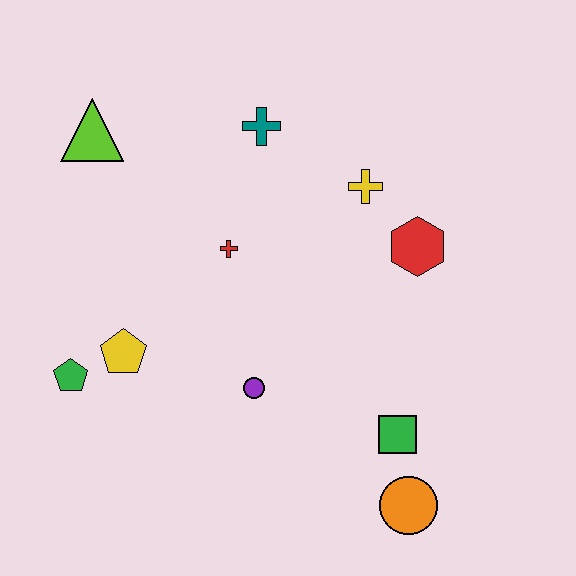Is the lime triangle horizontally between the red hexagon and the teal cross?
No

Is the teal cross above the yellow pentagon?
Yes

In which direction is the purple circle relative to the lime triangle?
The purple circle is below the lime triangle.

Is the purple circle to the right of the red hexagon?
No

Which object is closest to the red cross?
The teal cross is closest to the red cross.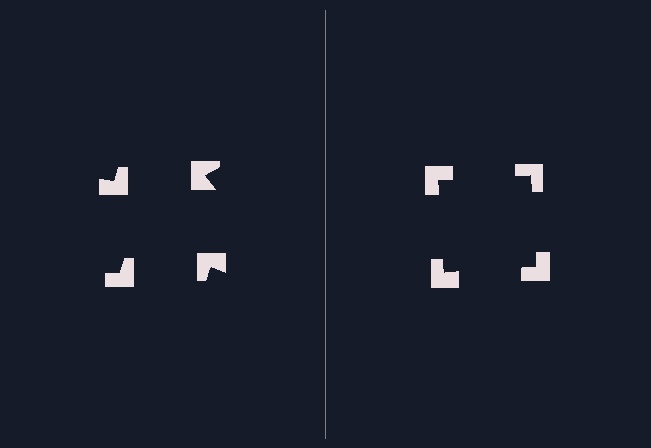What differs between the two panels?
The notched squares are positioned identically on both sides; only the wedge orientations differ. On the right they align to a square; on the left they are misaligned.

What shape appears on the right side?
An illusory square.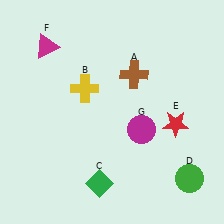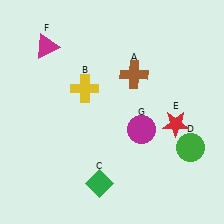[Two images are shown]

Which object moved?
The green circle (D) moved up.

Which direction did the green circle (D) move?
The green circle (D) moved up.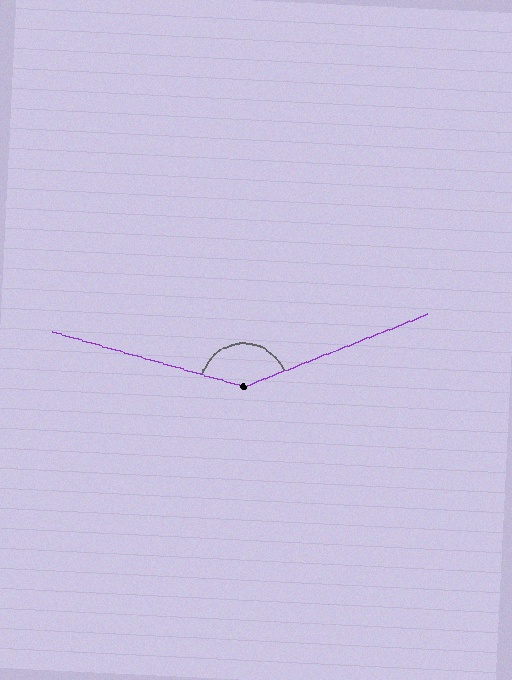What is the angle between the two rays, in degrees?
Approximately 143 degrees.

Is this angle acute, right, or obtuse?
It is obtuse.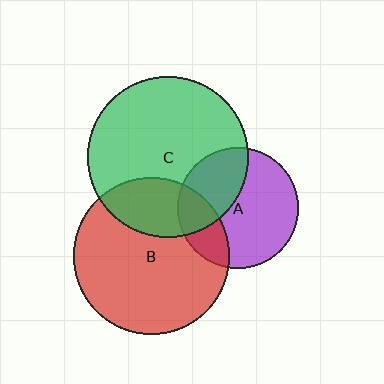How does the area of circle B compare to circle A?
Approximately 1.7 times.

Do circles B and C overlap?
Yes.